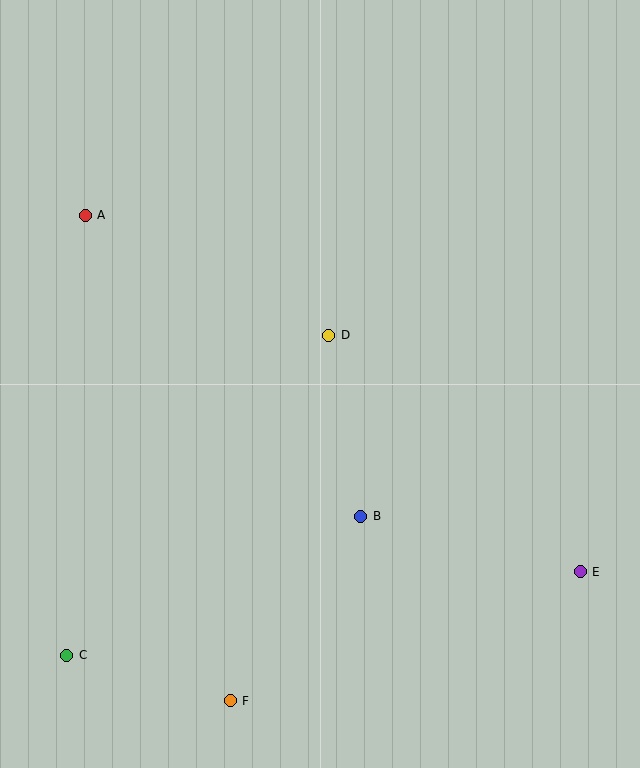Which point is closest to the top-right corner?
Point D is closest to the top-right corner.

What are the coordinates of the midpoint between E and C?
The midpoint between E and C is at (324, 614).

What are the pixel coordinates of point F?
Point F is at (230, 701).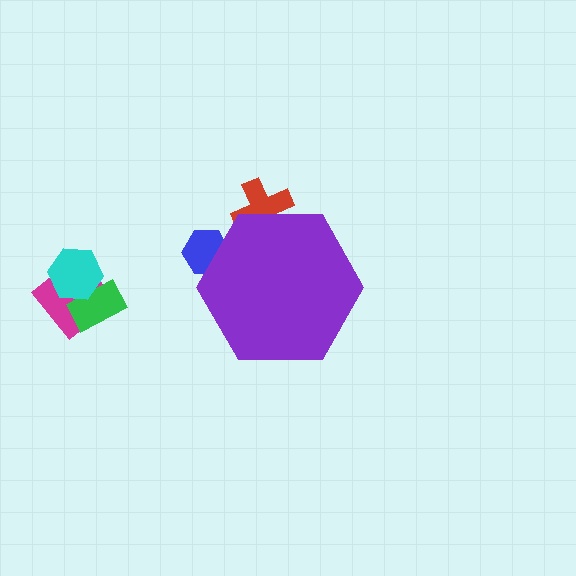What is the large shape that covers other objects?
A purple hexagon.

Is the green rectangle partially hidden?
No, the green rectangle is fully visible.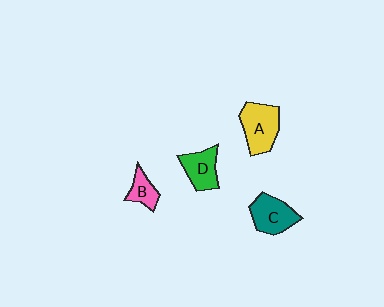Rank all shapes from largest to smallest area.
From largest to smallest: A (yellow), C (teal), D (green), B (pink).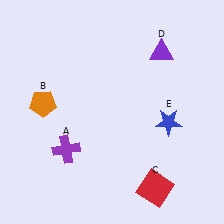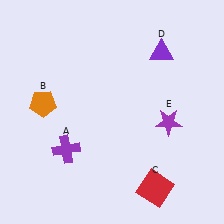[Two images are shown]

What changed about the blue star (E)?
In Image 1, E is blue. In Image 2, it changed to purple.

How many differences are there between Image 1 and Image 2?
There is 1 difference between the two images.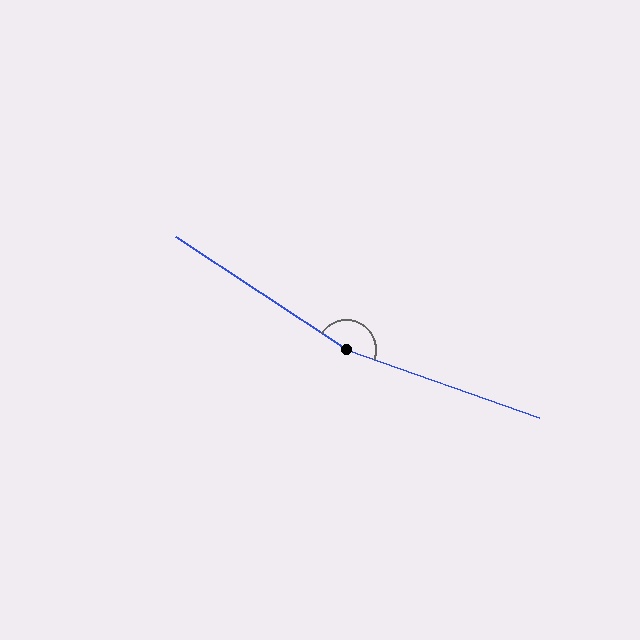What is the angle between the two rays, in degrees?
Approximately 166 degrees.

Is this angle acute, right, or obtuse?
It is obtuse.